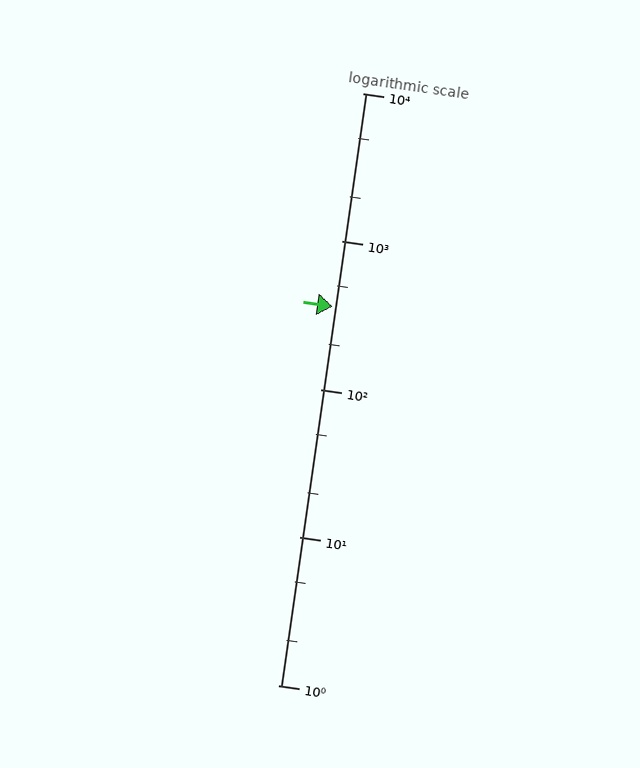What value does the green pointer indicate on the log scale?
The pointer indicates approximately 360.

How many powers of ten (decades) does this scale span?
The scale spans 4 decades, from 1 to 10000.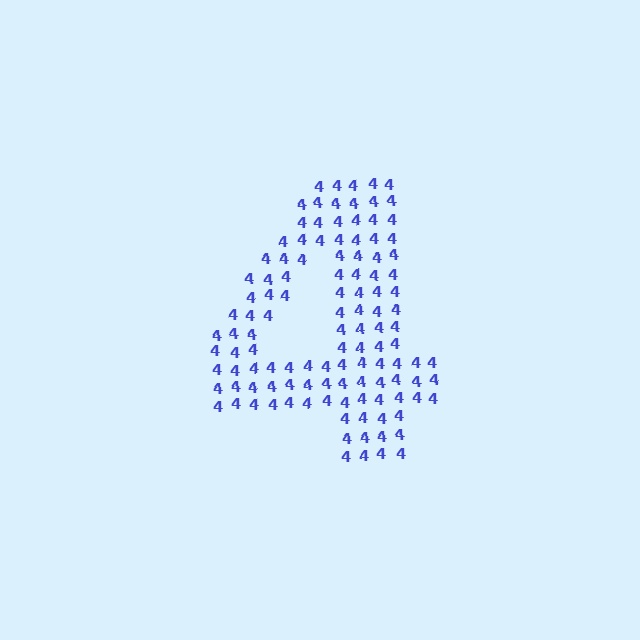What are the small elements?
The small elements are digit 4's.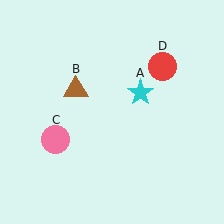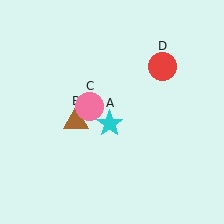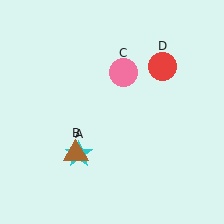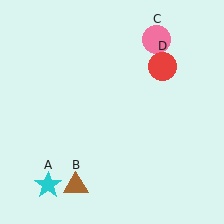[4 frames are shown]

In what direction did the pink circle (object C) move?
The pink circle (object C) moved up and to the right.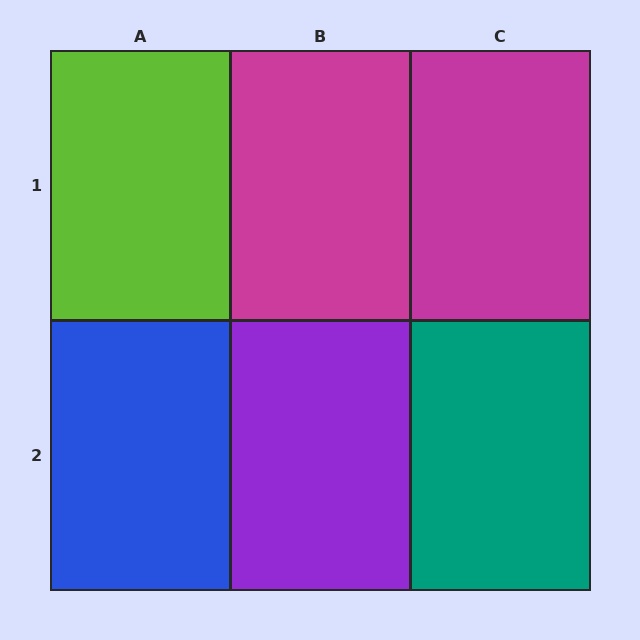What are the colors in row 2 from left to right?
Blue, purple, teal.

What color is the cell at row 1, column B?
Magenta.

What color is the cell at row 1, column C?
Magenta.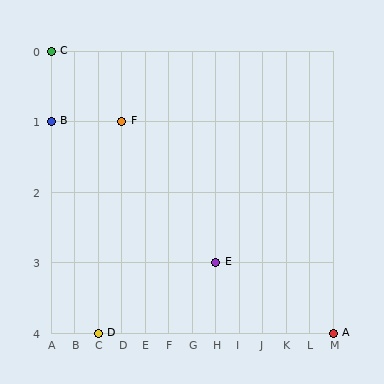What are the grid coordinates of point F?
Point F is at grid coordinates (D, 1).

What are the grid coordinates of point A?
Point A is at grid coordinates (M, 4).